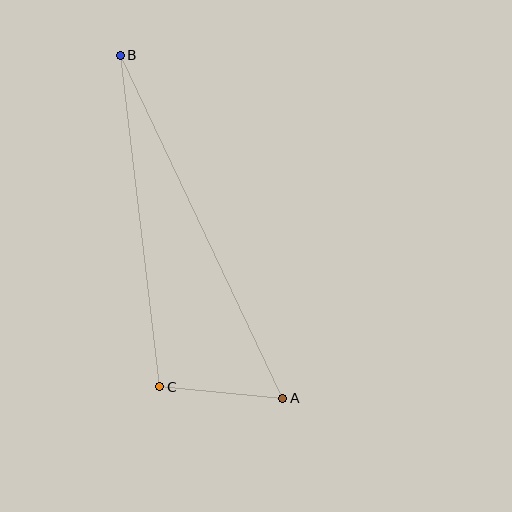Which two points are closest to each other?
Points A and C are closest to each other.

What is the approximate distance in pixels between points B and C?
The distance between B and C is approximately 334 pixels.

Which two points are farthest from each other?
Points A and B are farthest from each other.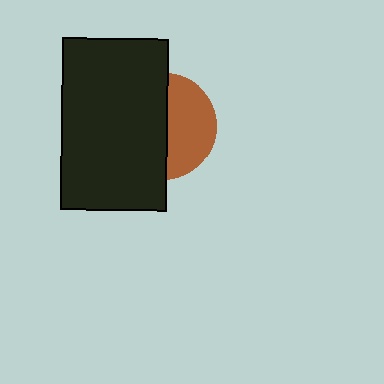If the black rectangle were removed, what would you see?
You would see the complete brown circle.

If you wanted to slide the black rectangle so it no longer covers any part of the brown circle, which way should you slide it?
Slide it left — that is the most direct way to separate the two shapes.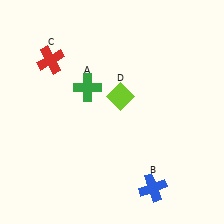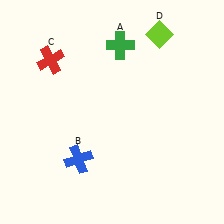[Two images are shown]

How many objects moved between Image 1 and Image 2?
3 objects moved between the two images.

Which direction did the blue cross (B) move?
The blue cross (B) moved left.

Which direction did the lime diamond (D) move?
The lime diamond (D) moved up.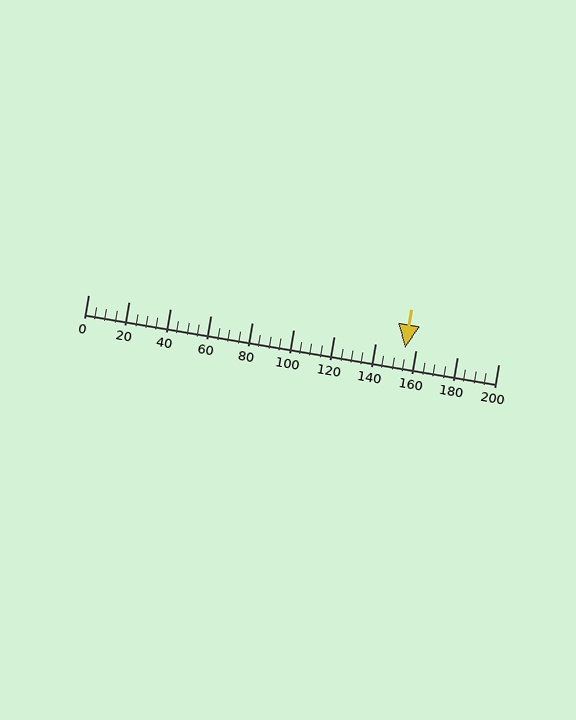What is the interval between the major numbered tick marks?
The major tick marks are spaced 20 units apart.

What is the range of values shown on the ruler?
The ruler shows values from 0 to 200.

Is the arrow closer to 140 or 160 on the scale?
The arrow is closer to 160.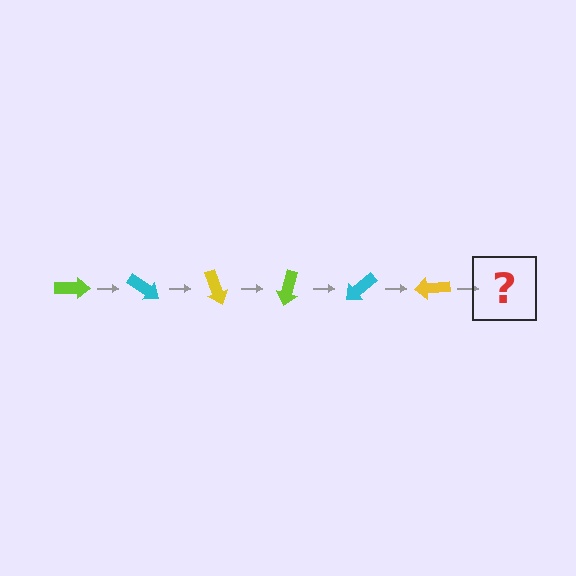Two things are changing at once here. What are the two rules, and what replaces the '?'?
The two rules are that it rotates 35 degrees each step and the color cycles through lime, cyan, and yellow. The '?' should be a lime arrow, rotated 210 degrees from the start.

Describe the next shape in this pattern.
It should be a lime arrow, rotated 210 degrees from the start.